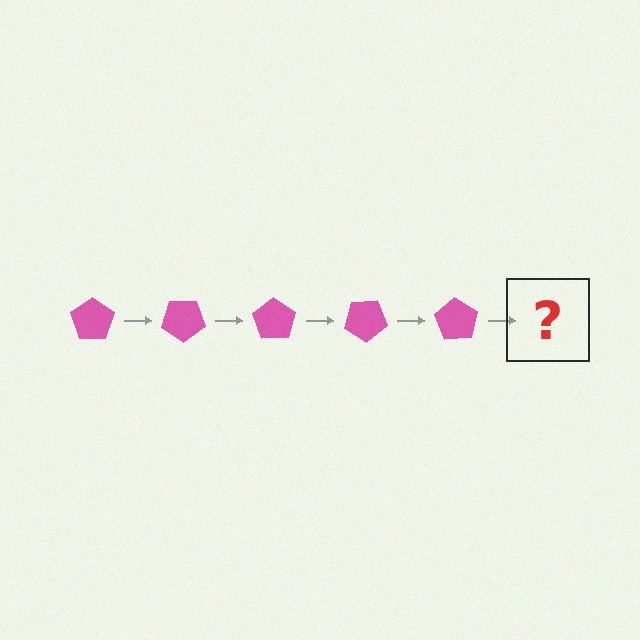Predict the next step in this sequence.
The next step is a pink pentagon rotated 175 degrees.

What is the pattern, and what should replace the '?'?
The pattern is that the pentagon rotates 35 degrees each step. The '?' should be a pink pentagon rotated 175 degrees.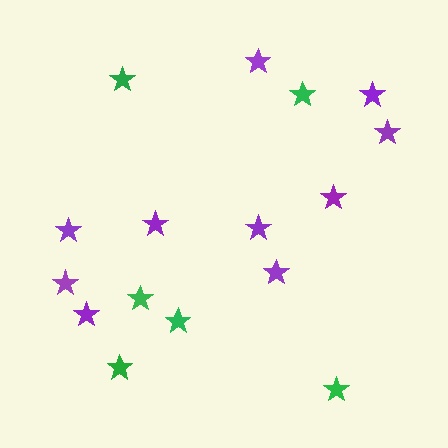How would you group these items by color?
There are 2 groups: one group of purple stars (10) and one group of green stars (6).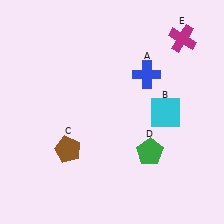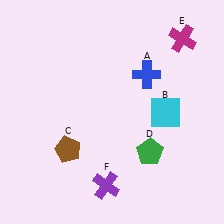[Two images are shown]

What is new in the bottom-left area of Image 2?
A purple cross (F) was added in the bottom-left area of Image 2.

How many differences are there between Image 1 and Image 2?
There is 1 difference between the two images.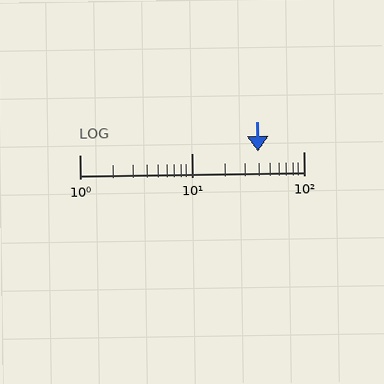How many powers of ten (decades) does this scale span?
The scale spans 2 decades, from 1 to 100.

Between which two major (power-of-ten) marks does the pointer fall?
The pointer is between 10 and 100.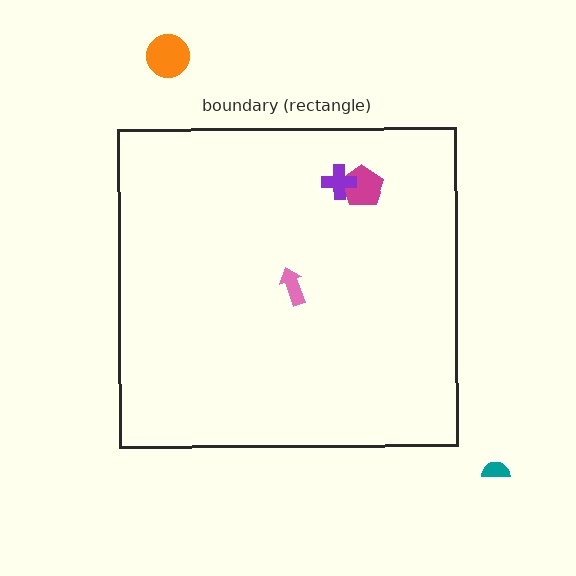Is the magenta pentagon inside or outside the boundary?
Inside.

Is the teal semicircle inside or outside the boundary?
Outside.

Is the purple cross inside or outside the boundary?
Inside.